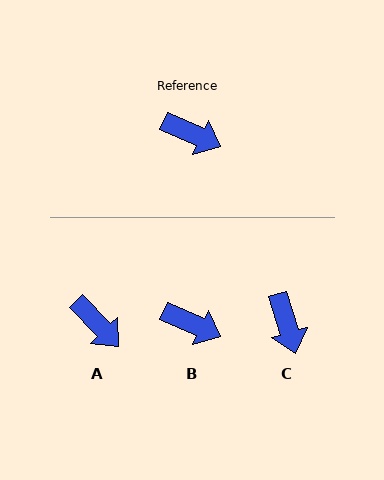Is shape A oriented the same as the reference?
No, it is off by about 22 degrees.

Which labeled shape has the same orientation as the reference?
B.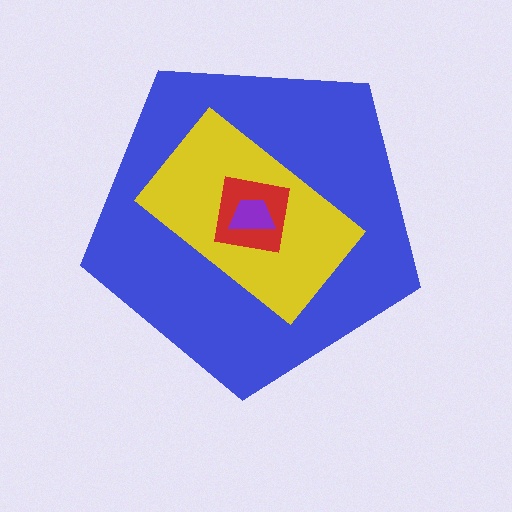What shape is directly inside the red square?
The purple trapezoid.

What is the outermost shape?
The blue pentagon.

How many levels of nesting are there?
4.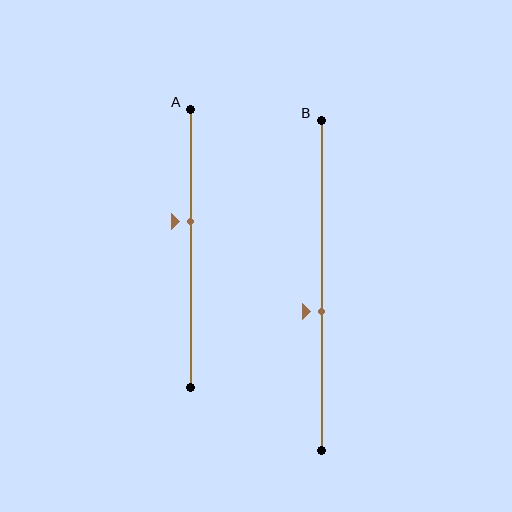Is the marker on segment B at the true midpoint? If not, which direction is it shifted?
No, the marker on segment B is shifted downward by about 8% of the segment length.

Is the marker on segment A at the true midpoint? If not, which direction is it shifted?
No, the marker on segment A is shifted upward by about 10% of the segment length.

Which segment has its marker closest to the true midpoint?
Segment B has its marker closest to the true midpoint.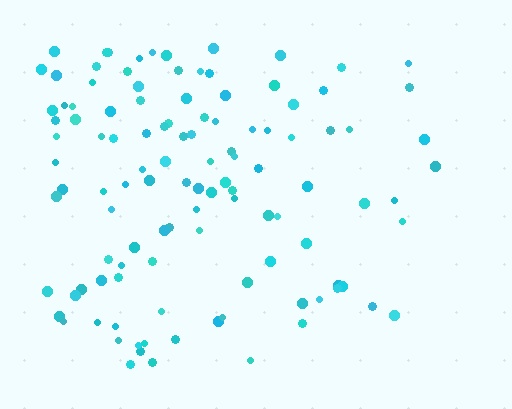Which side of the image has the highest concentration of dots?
The left.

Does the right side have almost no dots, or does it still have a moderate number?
Still a moderate number, just noticeably fewer than the left.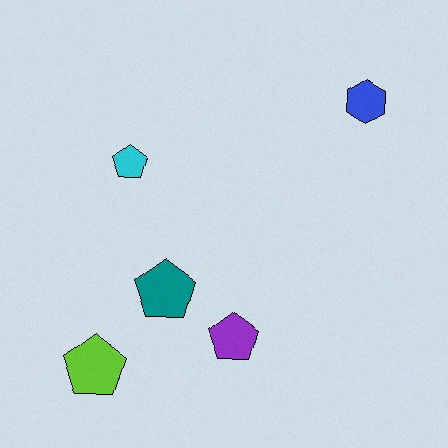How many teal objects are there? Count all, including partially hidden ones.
There is 1 teal object.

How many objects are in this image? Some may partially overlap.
There are 5 objects.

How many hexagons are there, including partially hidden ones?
There is 1 hexagon.